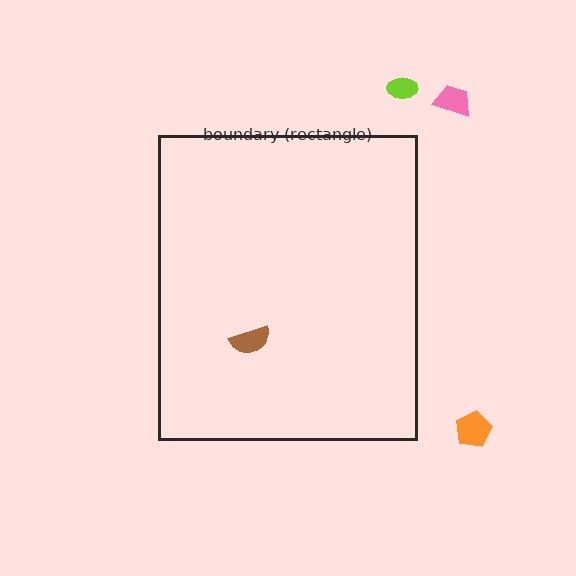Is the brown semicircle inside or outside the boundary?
Inside.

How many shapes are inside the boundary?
1 inside, 3 outside.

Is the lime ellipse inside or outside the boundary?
Outside.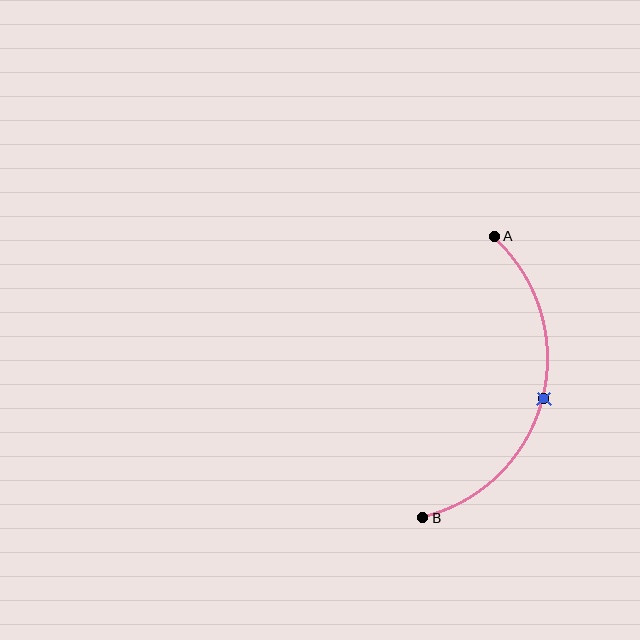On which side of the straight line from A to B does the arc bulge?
The arc bulges to the right of the straight line connecting A and B.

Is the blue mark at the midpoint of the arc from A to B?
Yes. The blue mark lies on the arc at equal arc-length from both A and B — it is the arc midpoint.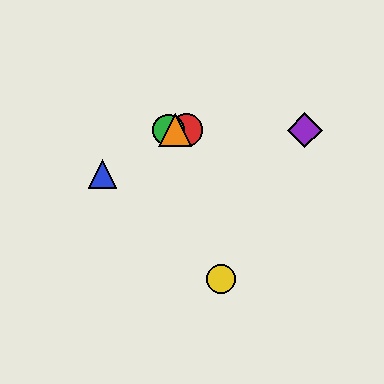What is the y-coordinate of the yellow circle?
The yellow circle is at y≈279.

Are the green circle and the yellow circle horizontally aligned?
No, the green circle is at y≈130 and the yellow circle is at y≈279.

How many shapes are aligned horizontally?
4 shapes (the red circle, the green circle, the purple diamond, the orange triangle) are aligned horizontally.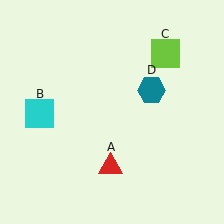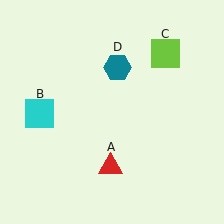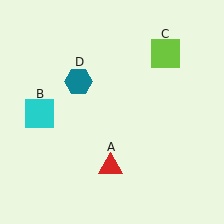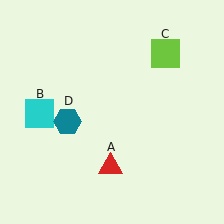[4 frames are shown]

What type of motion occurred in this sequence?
The teal hexagon (object D) rotated counterclockwise around the center of the scene.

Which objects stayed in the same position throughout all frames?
Red triangle (object A) and cyan square (object B) and lime square (object C) remained stationary.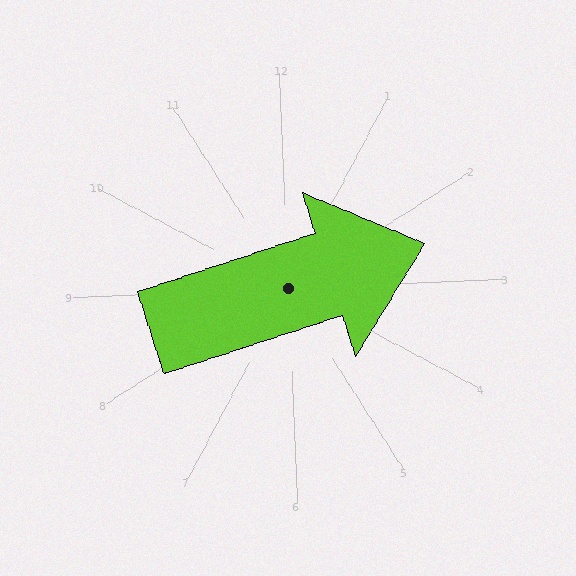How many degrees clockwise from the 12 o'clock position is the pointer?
Approximately 74 degrees.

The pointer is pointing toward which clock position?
Roughly 2 o'clock.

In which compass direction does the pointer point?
East.